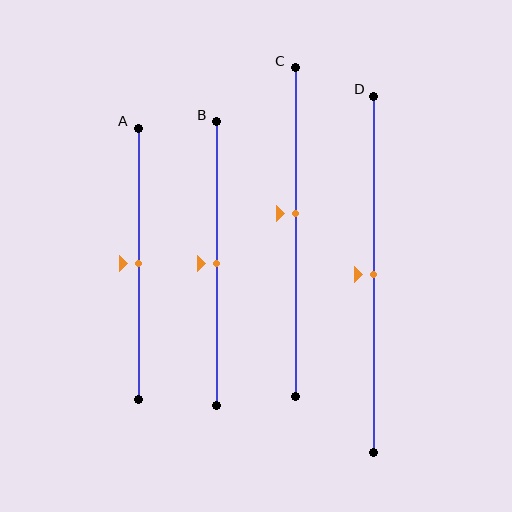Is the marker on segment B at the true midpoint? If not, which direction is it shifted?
Yes, the marker on segment B is at the true midpoint.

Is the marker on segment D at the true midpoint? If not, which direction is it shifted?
Yes, the marker on segment D is at the true midpoint.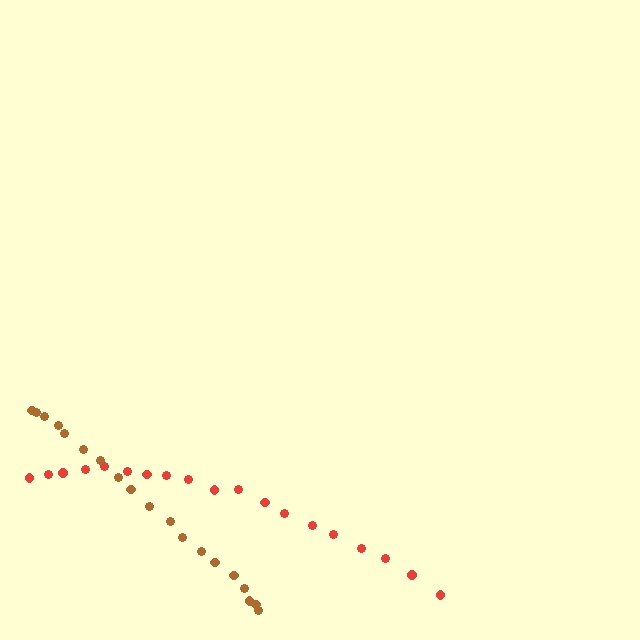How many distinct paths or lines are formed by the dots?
There are 2 distinct paths.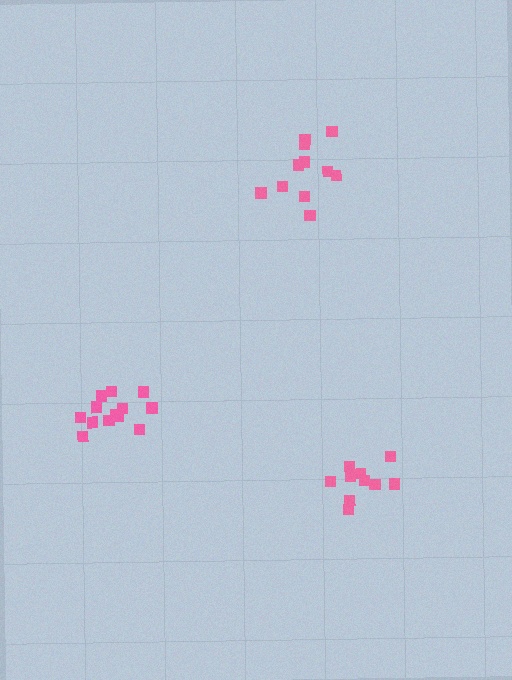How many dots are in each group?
Group 1: 13 dots, Group 2: 11 dots, Group 3: 10 dots (34 total).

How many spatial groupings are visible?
There are 3 spatial groupings.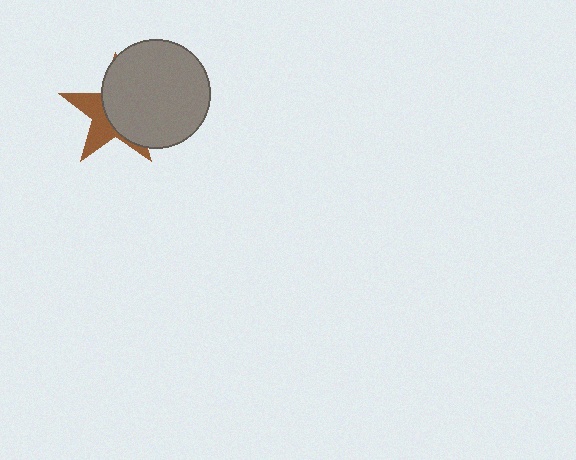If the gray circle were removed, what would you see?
You would see the complete brown star.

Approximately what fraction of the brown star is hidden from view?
Roughly 61% of the brown star is hidden behind the gray circle.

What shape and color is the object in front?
The object in front is a gray circle.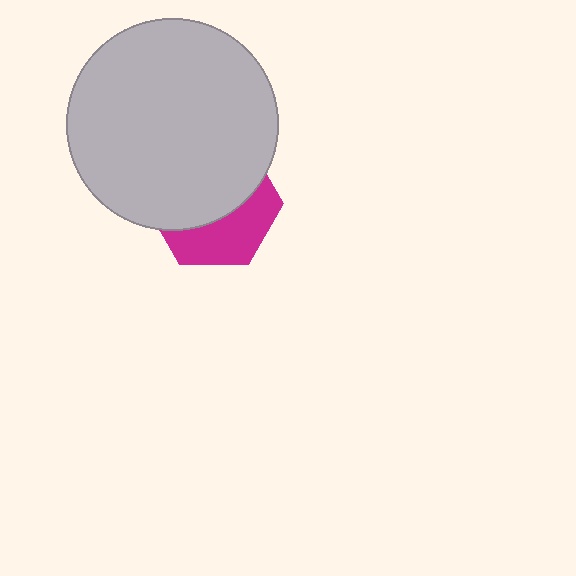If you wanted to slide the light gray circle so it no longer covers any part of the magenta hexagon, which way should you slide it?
Slide it up — that is the most direct way to separate the two shapes.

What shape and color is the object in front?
The object in front is a light gray circle.